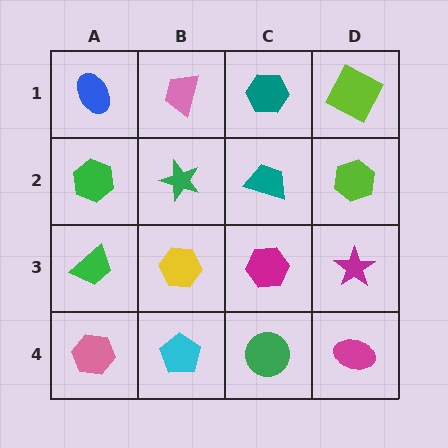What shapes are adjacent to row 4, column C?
A magenta hexagon (row 3, column C), a cyan pentagon (row 4, column B), a magenta ellipse (row 4, column D).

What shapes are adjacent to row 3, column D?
A lime hexagon (row 2, column D), a magenta ellipse (row 4, column D), a magenta hexagon (row 3, column C).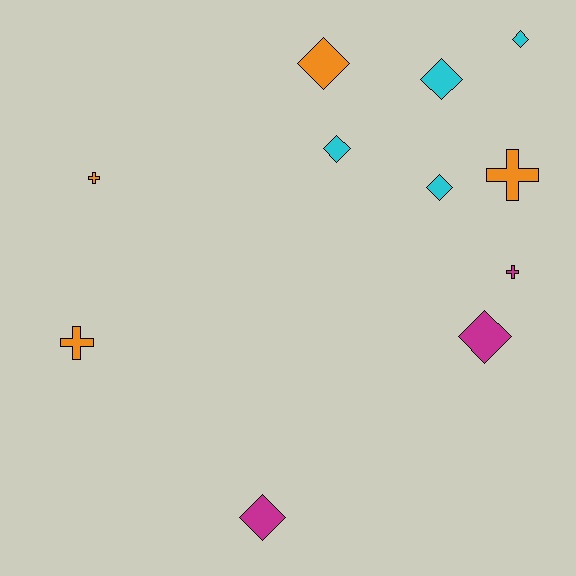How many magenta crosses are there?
There is 1 magenta cross.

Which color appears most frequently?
Cyan, with 4 objects.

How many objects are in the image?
There are 11 objects.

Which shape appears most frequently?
Diamond, with 7 objects.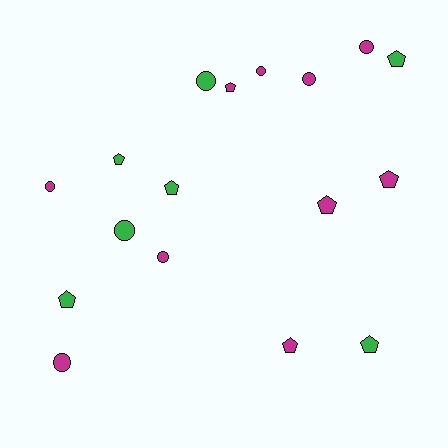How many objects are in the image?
There are 17 objects.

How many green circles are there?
There are 2 green circles.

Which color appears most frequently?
Magenta, with 10 objects.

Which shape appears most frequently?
Pentagon, with 9 objects.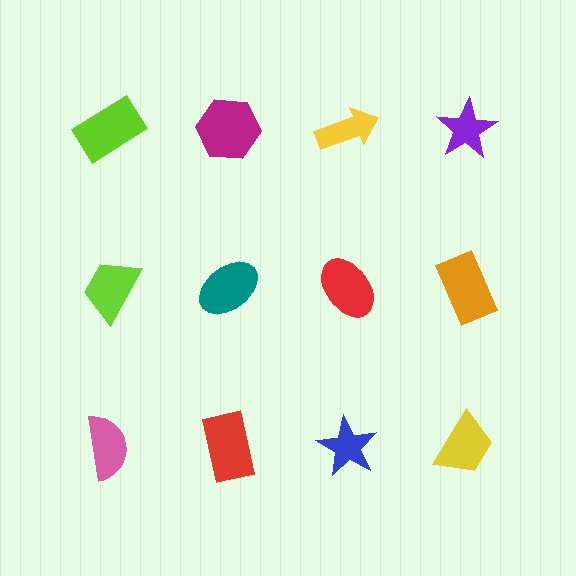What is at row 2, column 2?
A teal ellipse.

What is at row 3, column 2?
A red rectangle.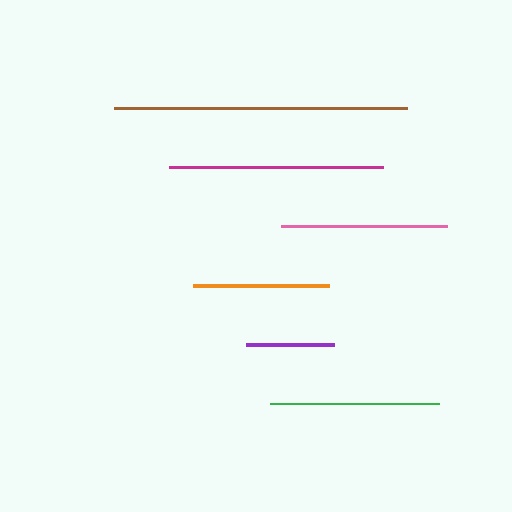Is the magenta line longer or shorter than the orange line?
The magenta line is longer than the orange line.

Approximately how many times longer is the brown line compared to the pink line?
The brown line is approximately 1.8 times the length of the pink line.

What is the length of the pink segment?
The pink segment is approximately 165 pixels long.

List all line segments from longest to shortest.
From longest to shortest: brown, magenta, green, pink, orange, purple.